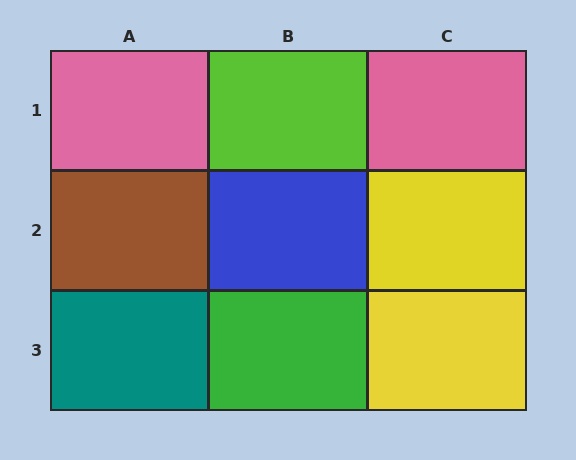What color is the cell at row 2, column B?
Blue.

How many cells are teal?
1 cell is teal.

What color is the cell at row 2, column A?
Brown.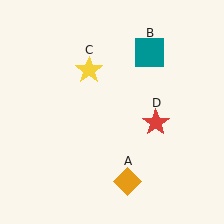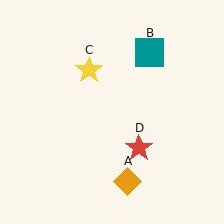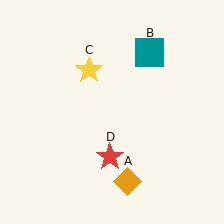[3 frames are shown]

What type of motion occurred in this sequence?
The red star (object D) rotated clockwise around the center of the scene.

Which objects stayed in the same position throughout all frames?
Orange diamond (object A) and teal square (object B) and yellow star (object C) remained stationary.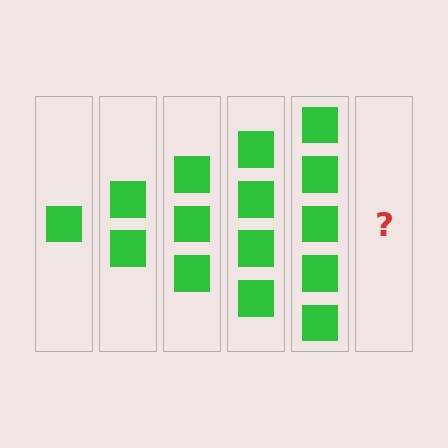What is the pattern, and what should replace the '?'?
The pattern is that each step adds one more square. The '?' should be 6 squares.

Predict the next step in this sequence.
The next step is 6 squares.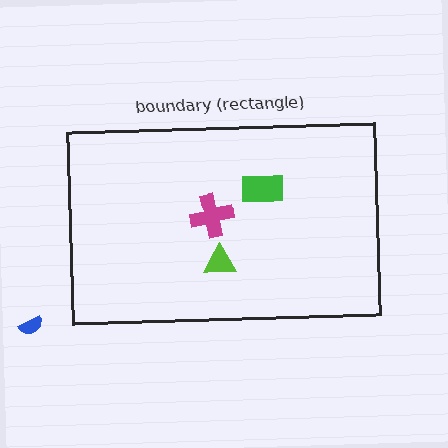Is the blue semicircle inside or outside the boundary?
Outside.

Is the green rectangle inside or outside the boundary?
Inside.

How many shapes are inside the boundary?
3 inside, 1 outside.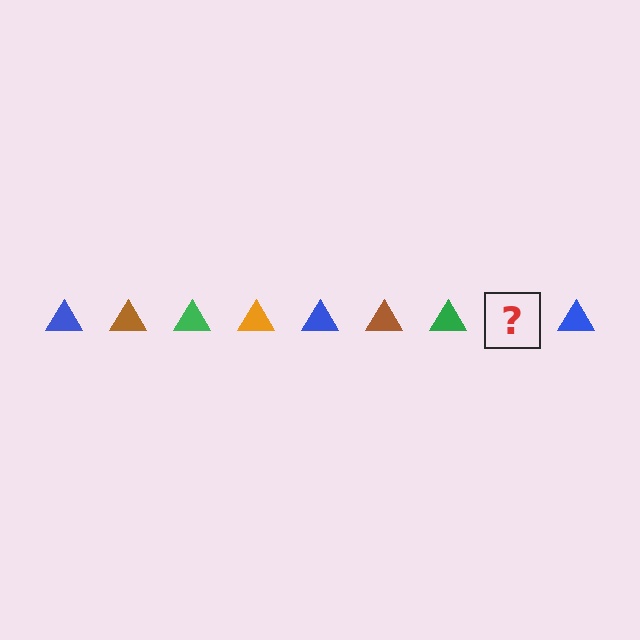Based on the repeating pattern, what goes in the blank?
The blank should be an orange triangle.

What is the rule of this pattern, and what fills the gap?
The rule is that the pattern cycles through blue, brown, green, orange triangles. The gap should be filled with an orange triangle.